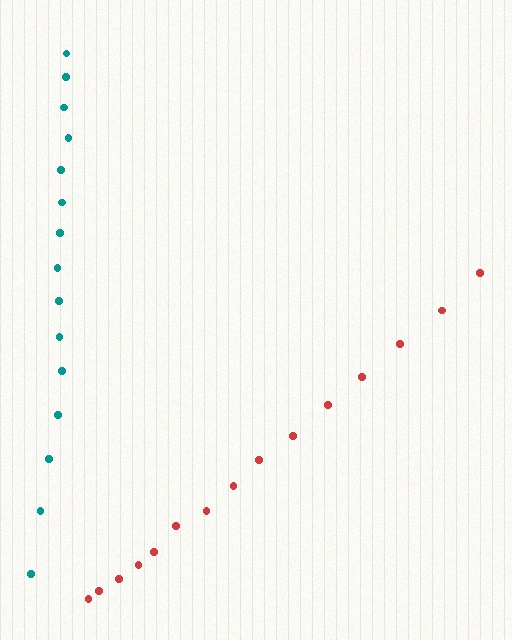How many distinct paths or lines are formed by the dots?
There are 2 distinct paths.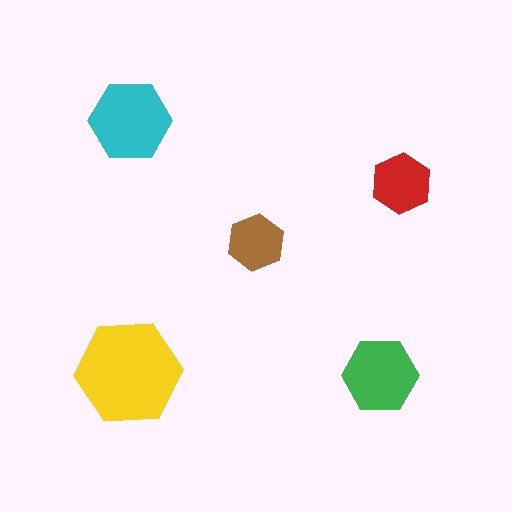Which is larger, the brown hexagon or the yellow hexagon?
The yellow one.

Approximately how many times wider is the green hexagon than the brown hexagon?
About 1.5 times wider.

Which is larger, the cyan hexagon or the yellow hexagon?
The yellow one.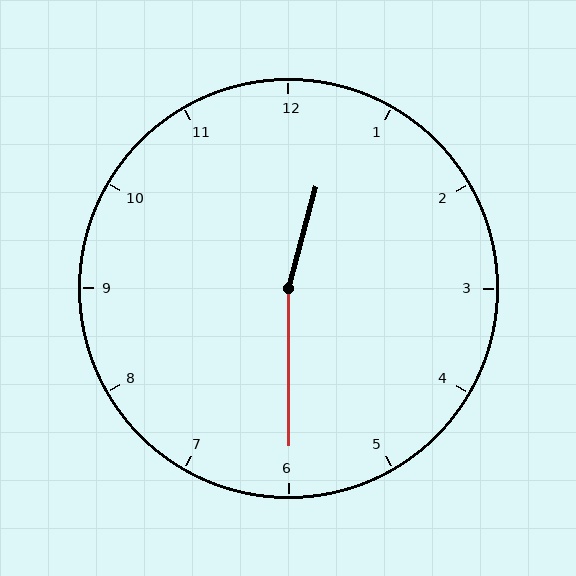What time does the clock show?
12:30.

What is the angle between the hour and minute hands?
Approximately 165 degrees.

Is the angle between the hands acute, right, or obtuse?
It is obtuse.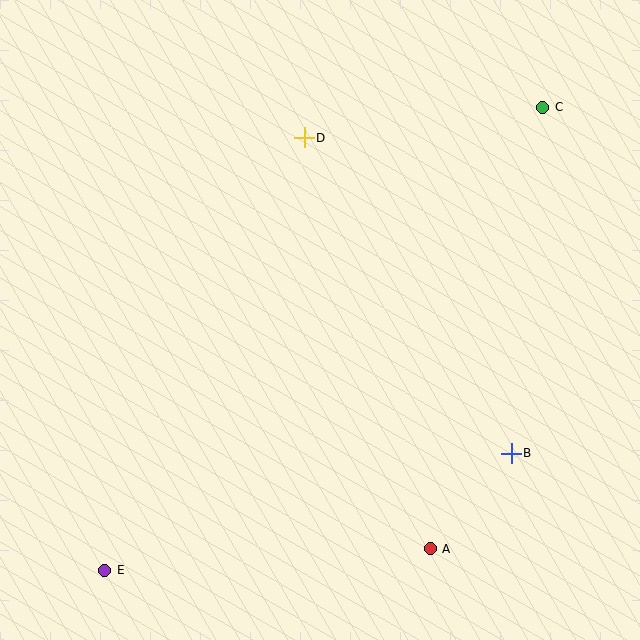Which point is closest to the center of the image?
Point D at (304, 138) is closest to the center.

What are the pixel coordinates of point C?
Point C is at (543, 107).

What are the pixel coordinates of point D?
Point D is at (304, 138).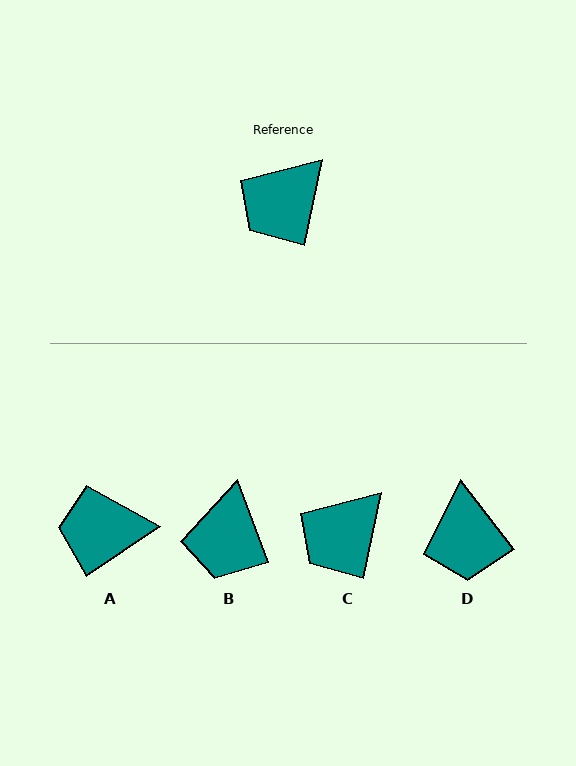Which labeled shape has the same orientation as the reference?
C.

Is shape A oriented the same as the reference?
No, it is off by about 44 degrees.